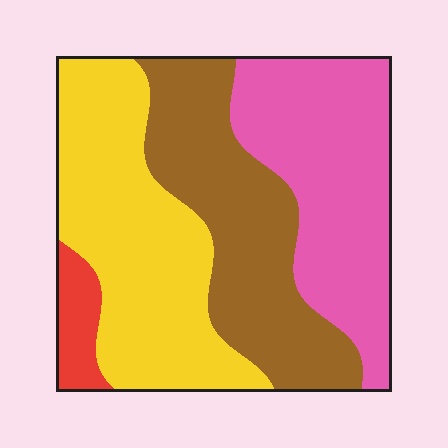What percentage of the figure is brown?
Brown takes up between a sixth and a third of the figure.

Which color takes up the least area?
Red, at roughly 5%.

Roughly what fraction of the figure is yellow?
Yellow covers about 35% of the figure.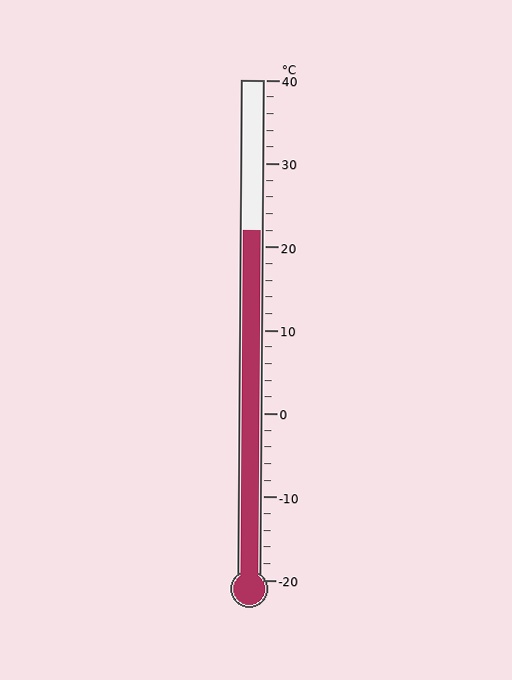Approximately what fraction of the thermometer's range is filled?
The thermometer is filled to approximately 70% of its range.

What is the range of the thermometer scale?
The thermometer scale ranges from -20°C to 40°C.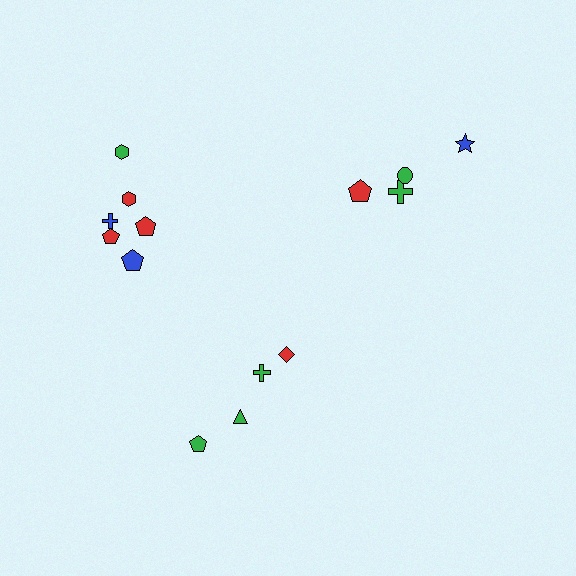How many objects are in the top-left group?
There are 6 objects.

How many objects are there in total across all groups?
There are 14 objects.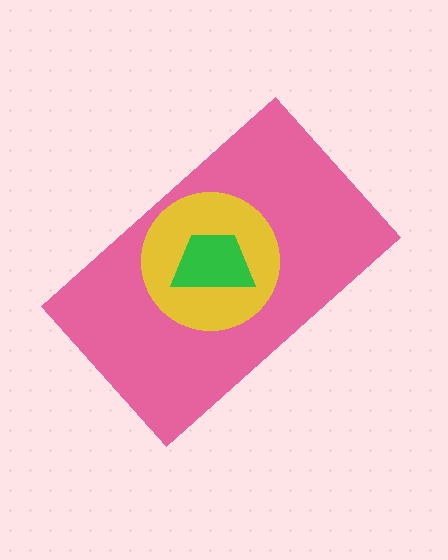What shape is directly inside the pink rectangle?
The yellow circle.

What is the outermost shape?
The pink rectangle.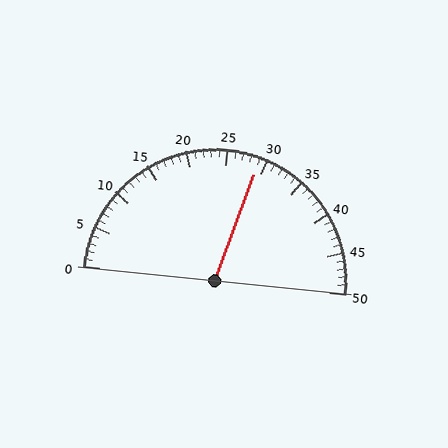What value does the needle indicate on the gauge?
The needle indicates approximately 29.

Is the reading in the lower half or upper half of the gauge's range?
The reading is in the upper half of the range (0 to 50).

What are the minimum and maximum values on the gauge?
The gauge ranges from 0 to 50.